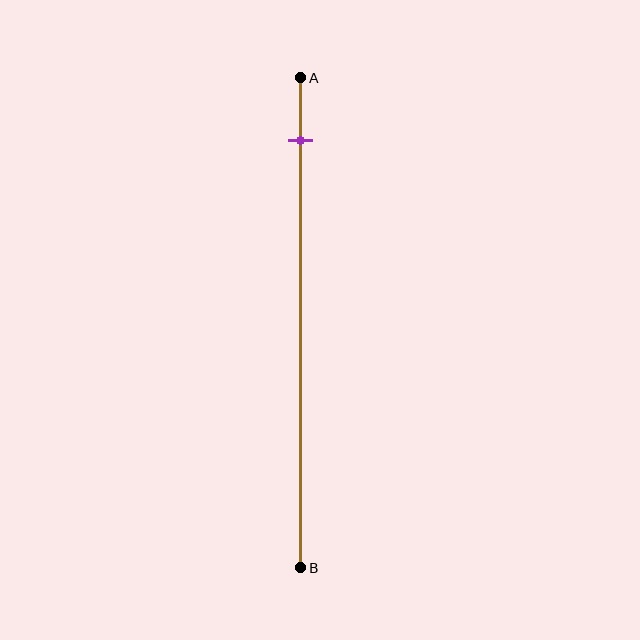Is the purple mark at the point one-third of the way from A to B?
No, the mark is at about 15% from A, not at the 33% one-third point.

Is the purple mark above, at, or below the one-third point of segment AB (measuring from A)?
The purple mark is above the one-third point of segment AB.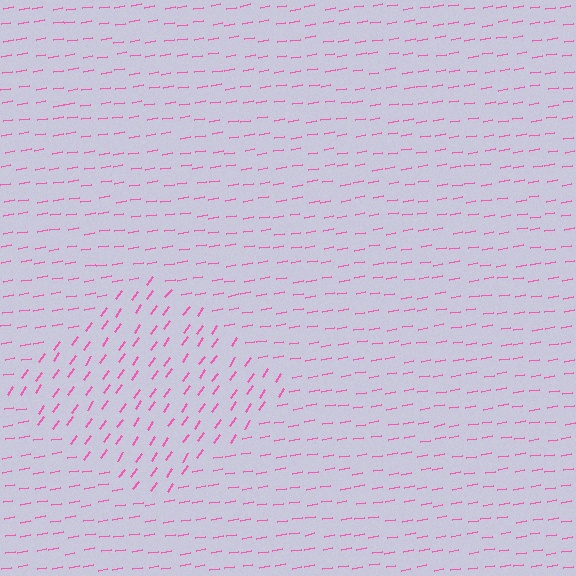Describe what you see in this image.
The image is filled with small pink line segments. A diamond region in the image has lines oriented differently from the surrounding lines, creating a visible texture boundary.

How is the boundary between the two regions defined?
The boundary is defined purely by a change in line orientation (approximately 45 degrees difference). All lines are the same color and thickness.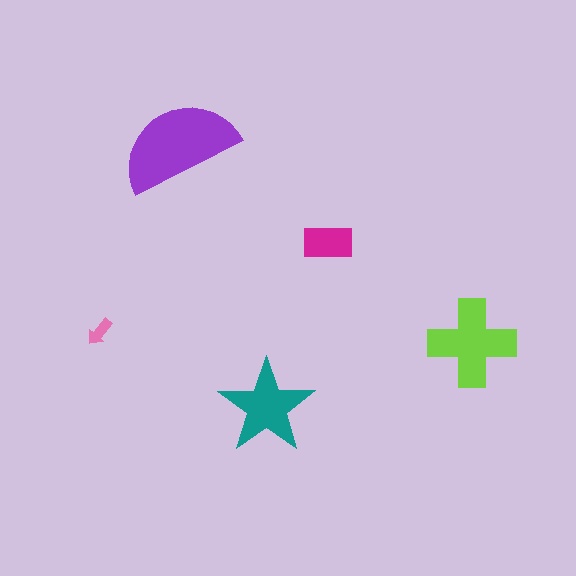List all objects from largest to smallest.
The purple semicircle, the lime cross, the teal star, the magenta rectangle, the pink arrow.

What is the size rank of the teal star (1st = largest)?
3rd.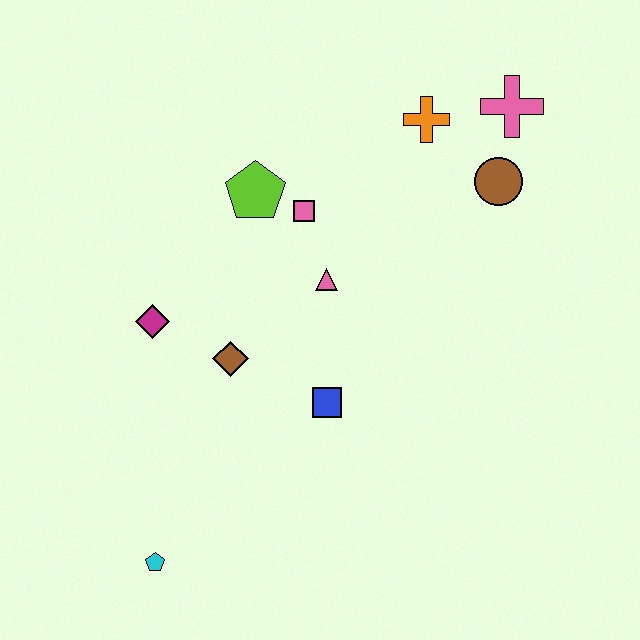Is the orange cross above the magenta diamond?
Yes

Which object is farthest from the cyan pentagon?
The pink cross is farthest from the cyan pentagon.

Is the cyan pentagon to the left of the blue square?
Yes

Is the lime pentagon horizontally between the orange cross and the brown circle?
No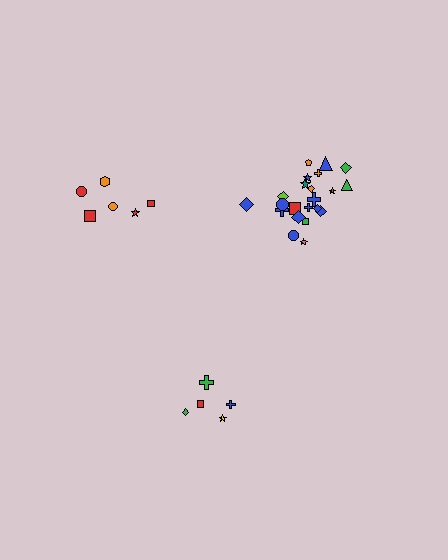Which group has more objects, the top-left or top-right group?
The top-right group.